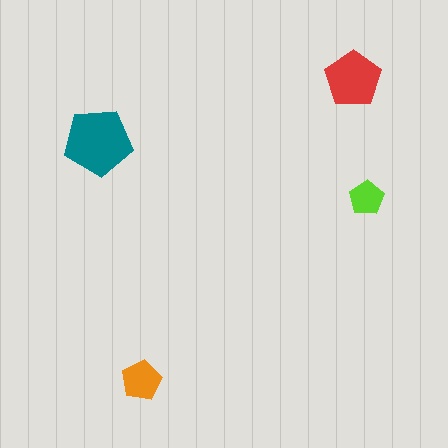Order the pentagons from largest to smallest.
the teal one, the red one, the orange one, the lime one.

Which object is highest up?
The red pentagon is topmost.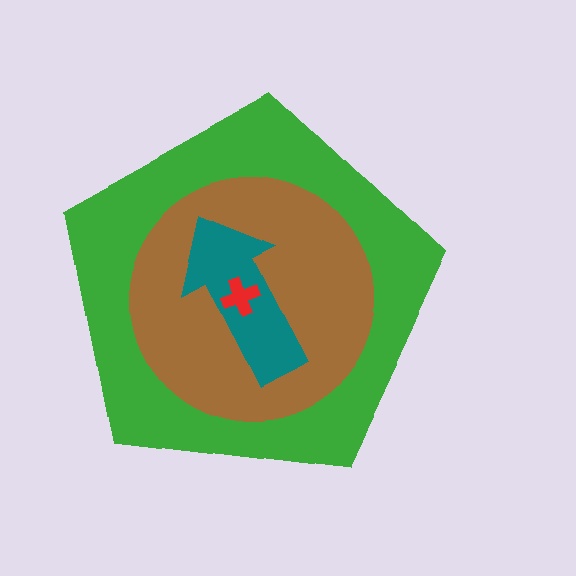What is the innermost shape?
The red cross.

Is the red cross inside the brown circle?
Yes.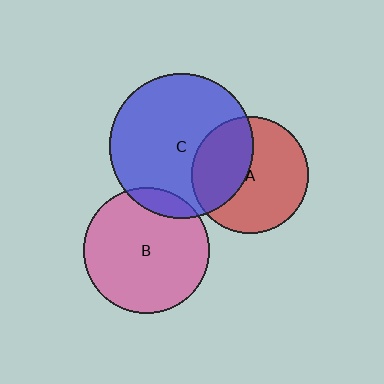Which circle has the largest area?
Circle C (blue).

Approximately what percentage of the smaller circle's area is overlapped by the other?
Approximately 10%.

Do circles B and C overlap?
Yes.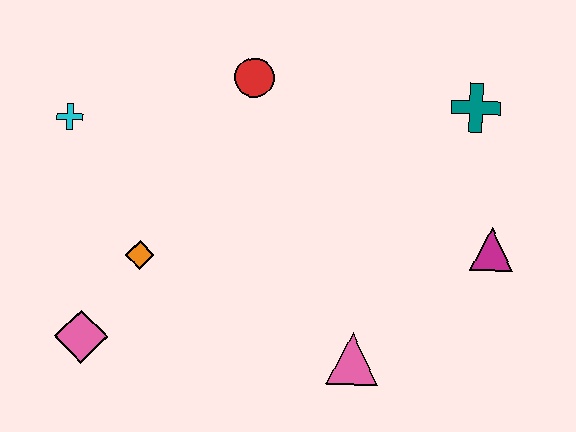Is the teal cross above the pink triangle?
Yes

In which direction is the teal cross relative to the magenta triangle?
The teal cross is above the magenta triangle.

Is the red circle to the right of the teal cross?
No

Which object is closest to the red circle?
The cyan cross is closest to the red circle.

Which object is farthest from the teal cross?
The pink diamond is farthest from the teal cross.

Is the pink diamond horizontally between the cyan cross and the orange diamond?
Yes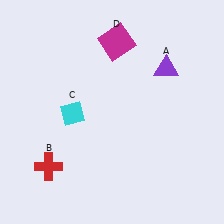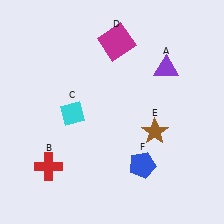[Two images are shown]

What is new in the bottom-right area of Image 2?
A blue pentagon (F) was added in the bottom-right area of Image 2.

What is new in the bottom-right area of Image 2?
A brown star (E) was added in the bottom-right area of Image 2.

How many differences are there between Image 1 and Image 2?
There are 2 differences between the two images.